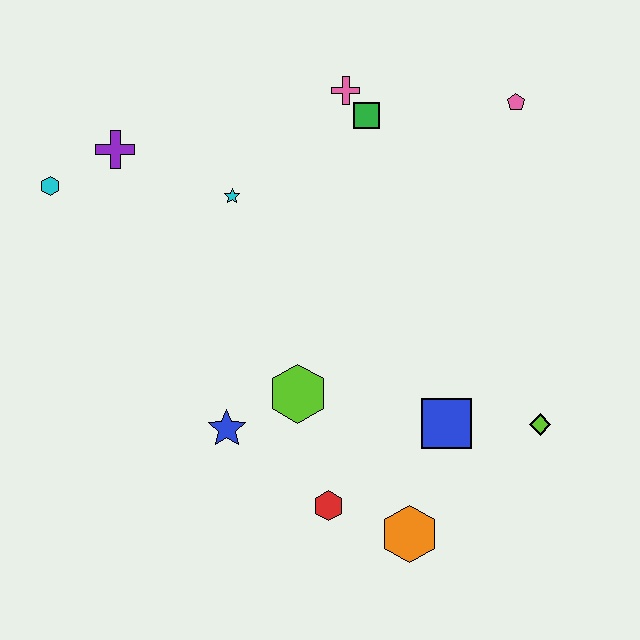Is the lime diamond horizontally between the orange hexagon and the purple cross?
No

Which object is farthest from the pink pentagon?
The cyan hexagon is farthest from the pink pentagon.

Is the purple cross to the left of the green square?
Yes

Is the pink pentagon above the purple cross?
Yes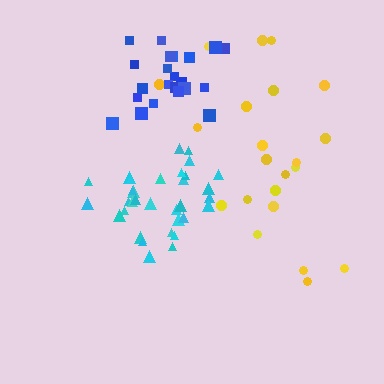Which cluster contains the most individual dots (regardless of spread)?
Cyan (33).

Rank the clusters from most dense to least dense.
cyan, blue, yellow.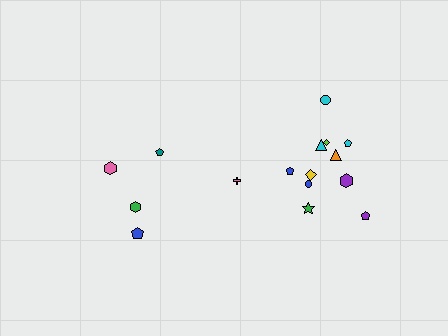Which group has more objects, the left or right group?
The right group.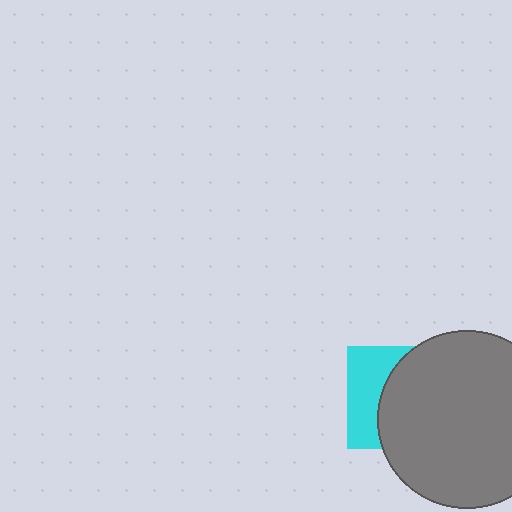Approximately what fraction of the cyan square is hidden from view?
Roughly 62% of the cyan square is hidden behind the gray circle.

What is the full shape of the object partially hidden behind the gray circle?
The partially hidden object is a cyan square.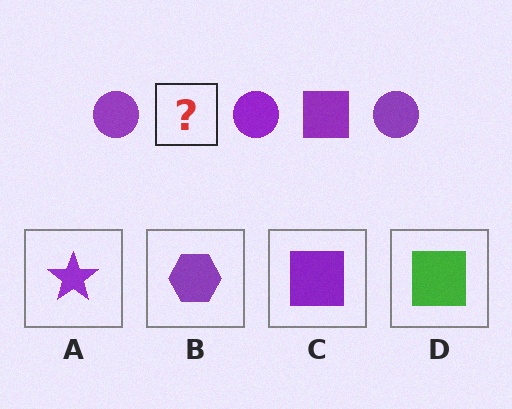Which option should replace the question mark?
Option C.